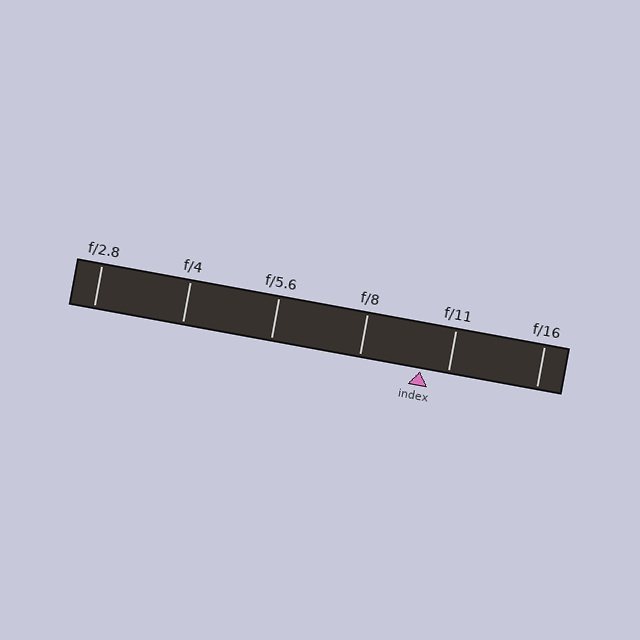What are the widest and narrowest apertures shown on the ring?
The widest aperture shown is f/2.8 and the narrowest is f/16.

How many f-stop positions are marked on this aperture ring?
There are 6 f-stop positions marked.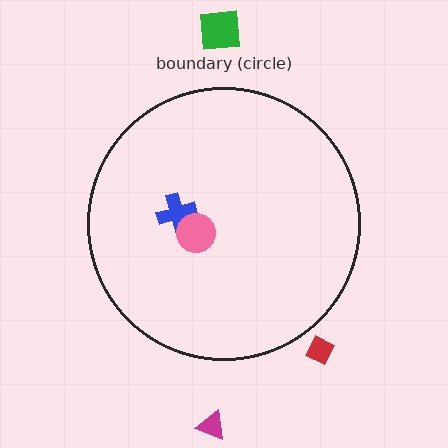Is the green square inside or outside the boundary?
Outside.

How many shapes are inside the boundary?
2 inside, 3 outside.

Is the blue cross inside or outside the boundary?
Inside.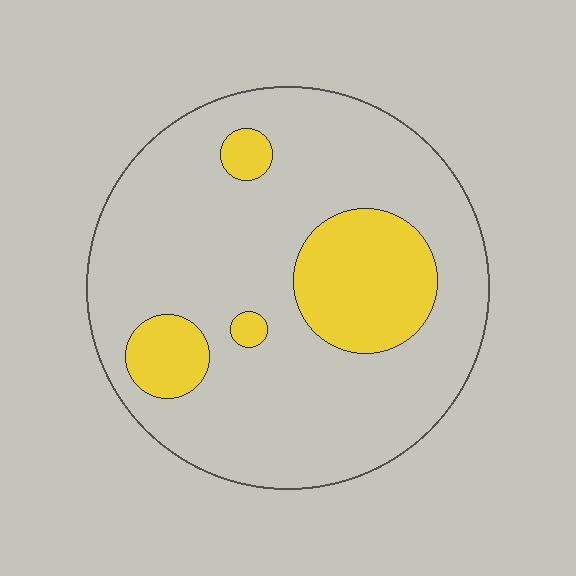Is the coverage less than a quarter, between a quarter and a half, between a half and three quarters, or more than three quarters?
Less than a quarter.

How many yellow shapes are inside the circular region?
4.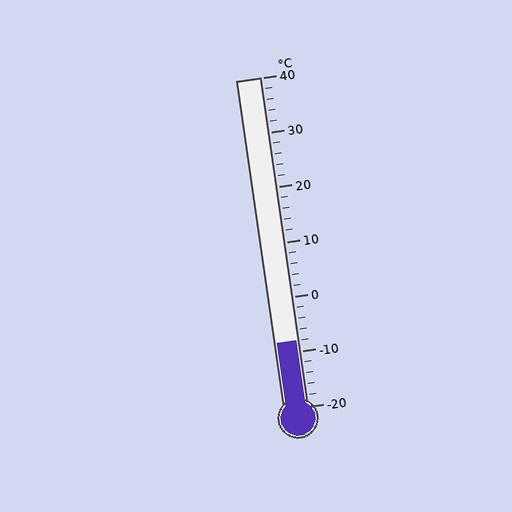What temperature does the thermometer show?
The thermometer shows approximately -8°C.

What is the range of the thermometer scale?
The thermometer scale ranges from -20°C to 40°C.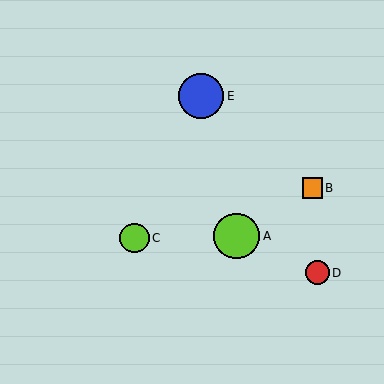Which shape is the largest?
The lime circle (labeled A) is the largest.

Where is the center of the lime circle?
The center of the lime circle is at (237, 236).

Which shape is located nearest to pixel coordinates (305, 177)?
The orange square (labeled B) at (312, 188) is nearest to that location.